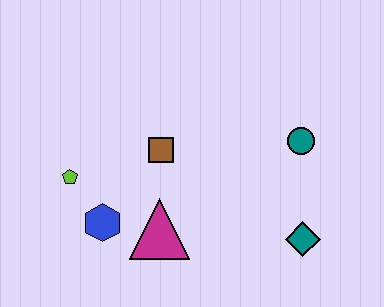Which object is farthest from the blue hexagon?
The teal circle is farthest from the blue hexagon.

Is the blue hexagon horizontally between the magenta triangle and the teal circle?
No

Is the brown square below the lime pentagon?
No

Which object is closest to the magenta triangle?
The blue hexagon is closest to the magenta triangle.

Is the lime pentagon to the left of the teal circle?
Yes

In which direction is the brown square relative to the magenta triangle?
The brown square is above the magenta triangle.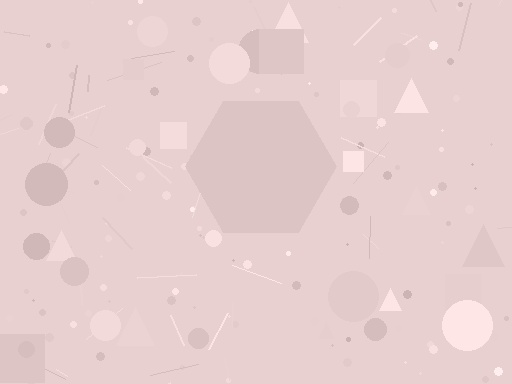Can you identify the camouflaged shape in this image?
The camouflaged shape is a hexagon.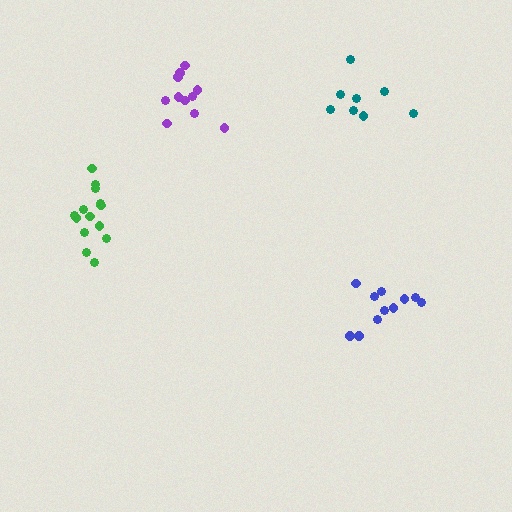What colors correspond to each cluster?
The clusters are colored: green, teal, purple, blue.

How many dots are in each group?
Group 1: 14 dots, Group 2: 8 dots, Group 3: 11 dots, Group 4: 11 dots (44 total).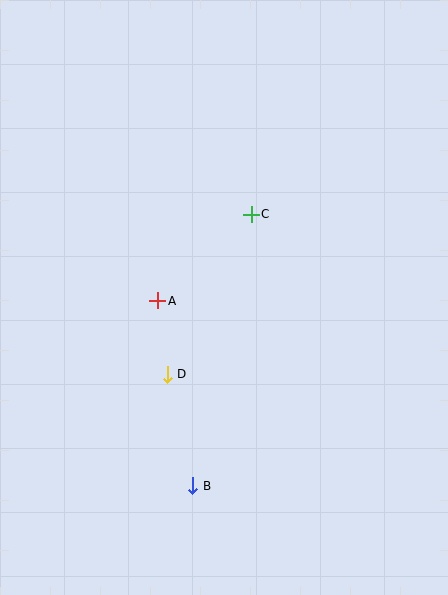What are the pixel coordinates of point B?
Point B is at (193, 486).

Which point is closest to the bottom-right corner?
Point B is closest to the bottom-right corner.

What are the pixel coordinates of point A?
Point A is at (158, 301).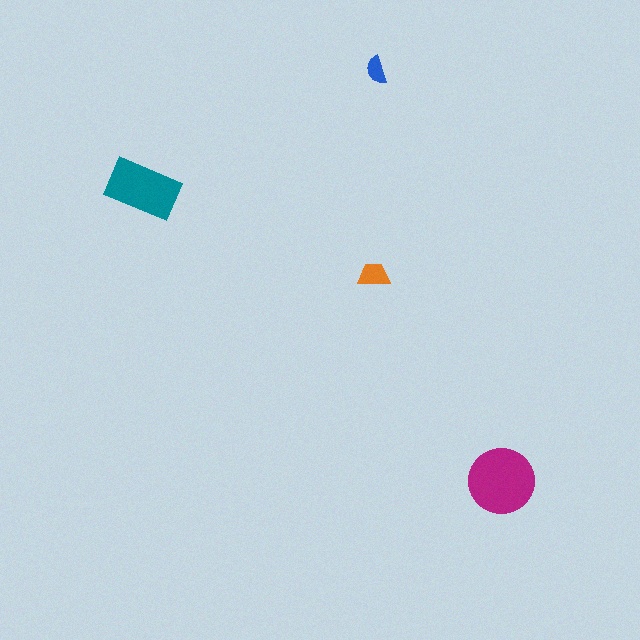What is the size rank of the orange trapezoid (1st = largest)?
3rd.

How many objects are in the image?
There are 4 objects in the image.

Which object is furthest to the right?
The magenta circle is rightmost.